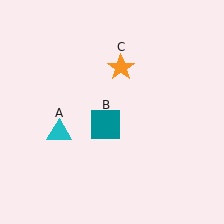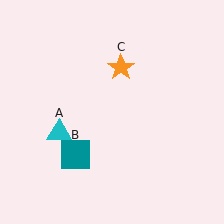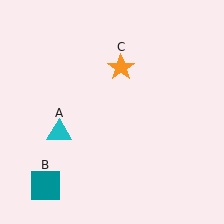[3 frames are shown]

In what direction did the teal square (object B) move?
The teal square (object B) moved down and to the left.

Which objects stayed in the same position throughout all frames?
Cyan triangle (object A) and orange star (object C) remained stationary.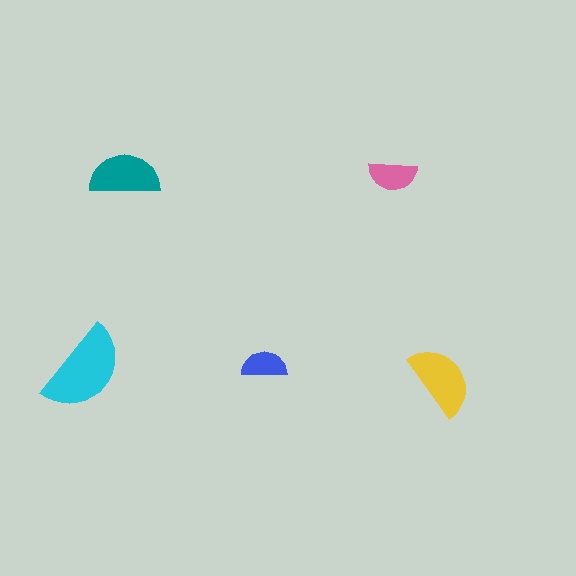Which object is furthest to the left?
The cyan semicircle is leftmost.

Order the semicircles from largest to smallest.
the cyan one, the yellow one, the teal one, the pink one, the blue one.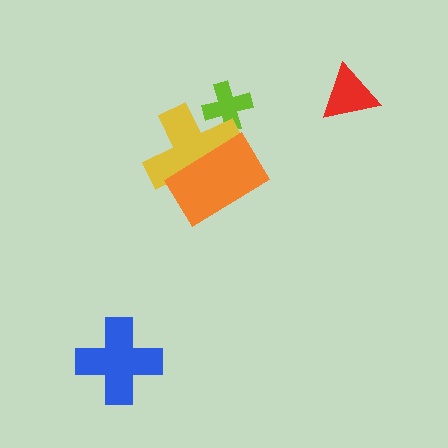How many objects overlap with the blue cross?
0 objects overlap with the blue cross.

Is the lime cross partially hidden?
Yes, it is partially covered by another shape.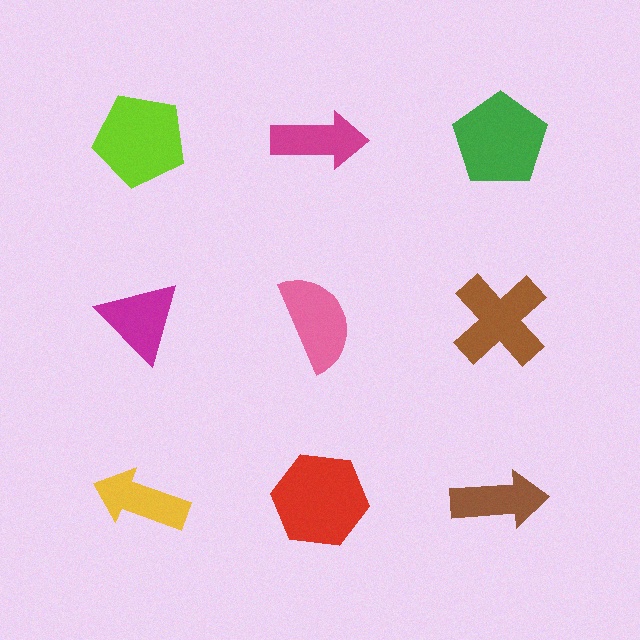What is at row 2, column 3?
A brown cross.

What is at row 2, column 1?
A magenta triangle.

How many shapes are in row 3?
3 shapes.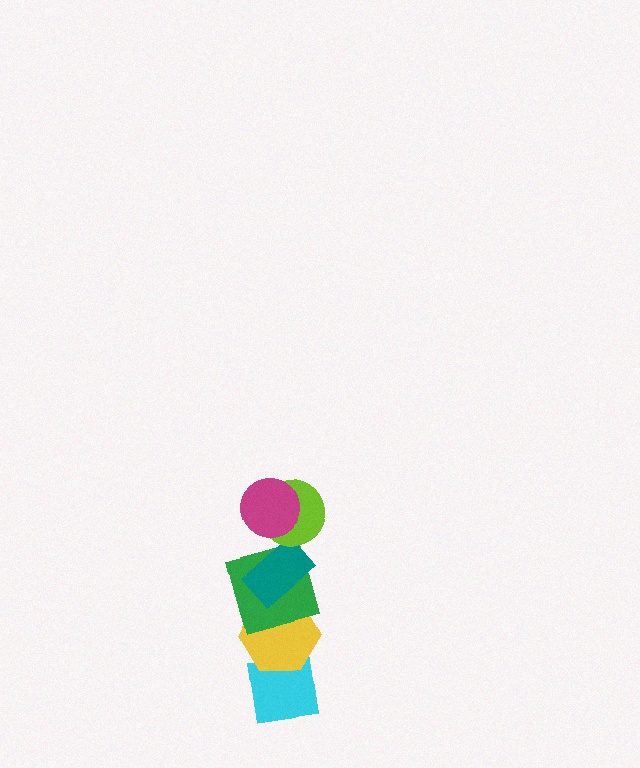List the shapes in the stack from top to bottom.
From top to bottom: the magenta circle, the lime circle, the teal rectangle, the green square, the yellow hexagon, the cyan square.